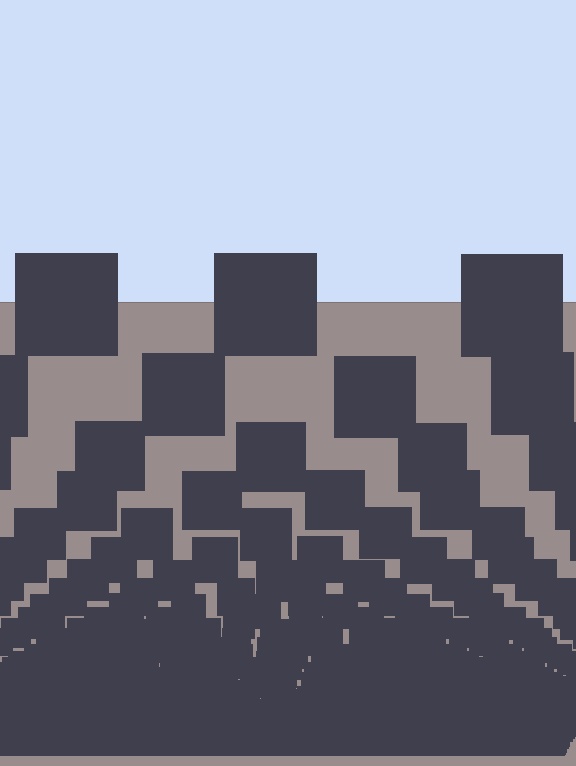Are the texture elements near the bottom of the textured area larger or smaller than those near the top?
Smaller. The gradient is inverted — elements near the bottom are smaller and denser.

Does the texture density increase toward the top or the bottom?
Density increases toward the bottom.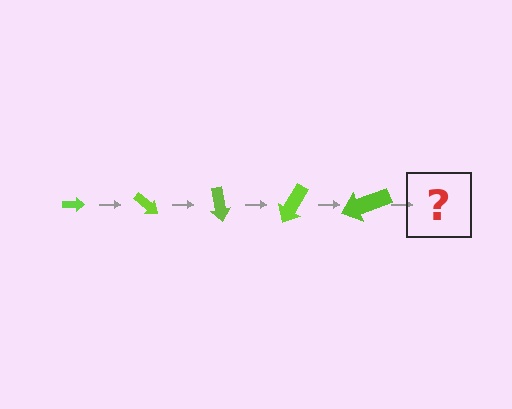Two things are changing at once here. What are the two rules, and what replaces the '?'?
The two rules are that the arrow grows larger each step and it rotates 40 degrees each step. The '?' should be an arrow, larger than the previous one and rotated 200 degrees from the start.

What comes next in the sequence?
The next element should be an arrow, larger than the previous one and rotated 200 degrees from the start.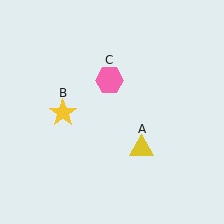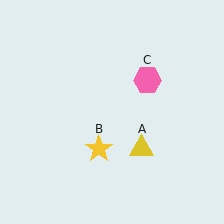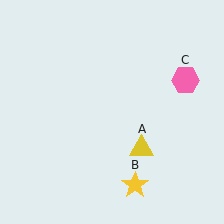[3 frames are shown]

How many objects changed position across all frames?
2 objects changed position: yellow star (object B), pink hexagon (object C).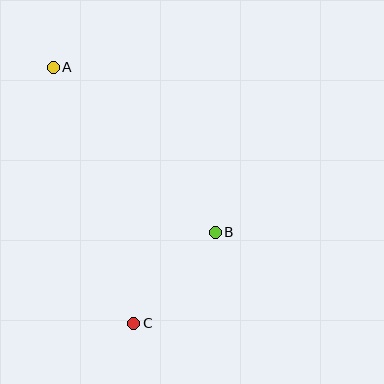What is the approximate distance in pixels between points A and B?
The distance between A and B is approximately 232 pixels.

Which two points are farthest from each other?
Points A and C are farthest from each other.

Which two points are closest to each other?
Points B and C are closest to each other.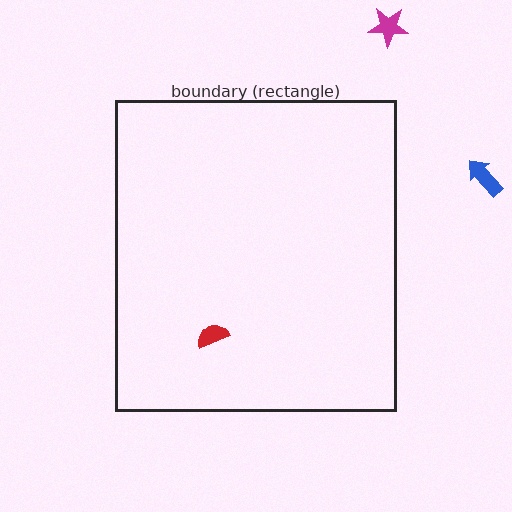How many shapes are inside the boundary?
1 inside, 2 outside.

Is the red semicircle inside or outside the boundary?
Inside.